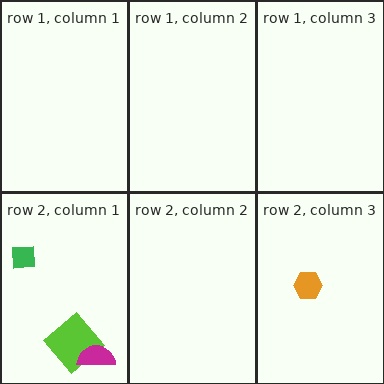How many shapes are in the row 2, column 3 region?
1.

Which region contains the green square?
The row 2, column 1 region.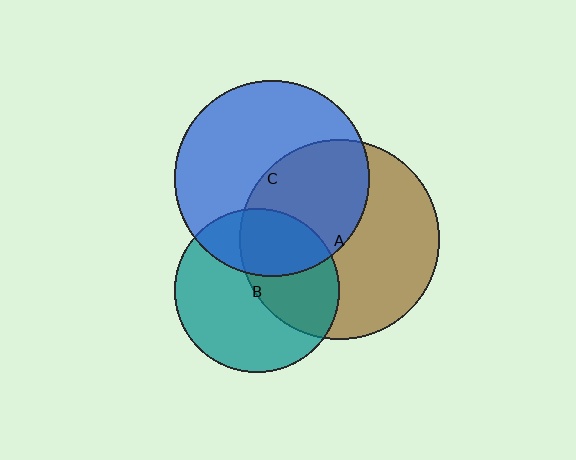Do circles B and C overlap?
Yes.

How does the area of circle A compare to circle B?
Approximately 1.5 times.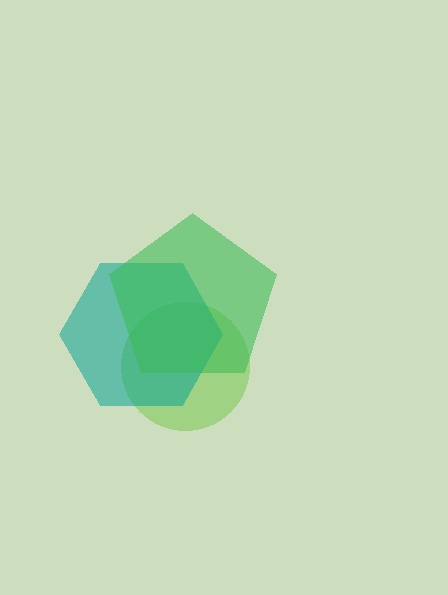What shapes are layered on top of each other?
The layered shapes are: a lime circle, a teal hexagon, a green pentagon.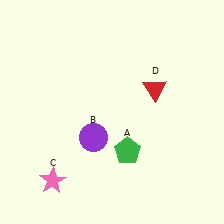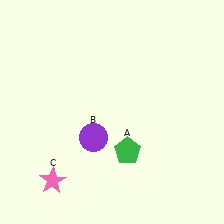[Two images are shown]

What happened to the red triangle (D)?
The red triangle (D) was removed in Image 2. It was in the top-right area of Image 1.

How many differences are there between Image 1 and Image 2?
There is 1 difference between the two images.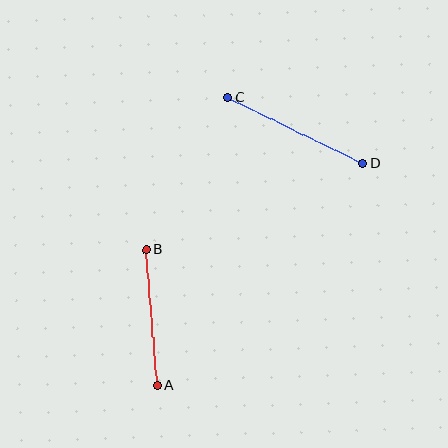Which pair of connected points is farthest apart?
Points C and D are farthest apart.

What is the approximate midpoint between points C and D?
The midpoint is at approximately (296, 131) pixels.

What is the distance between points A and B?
The distance is approximately 136 pixels.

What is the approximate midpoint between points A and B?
The midpoint is at approximately (152, 317) pixels.